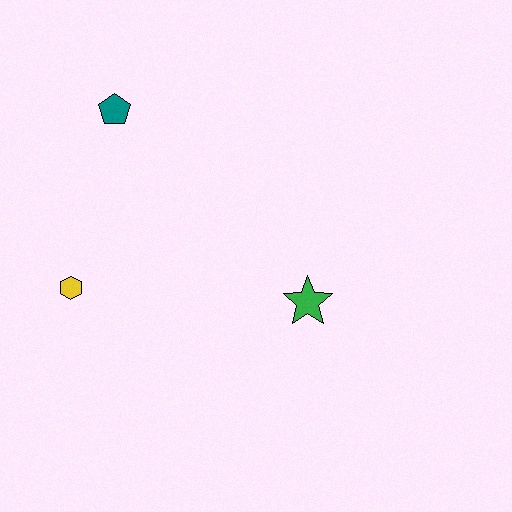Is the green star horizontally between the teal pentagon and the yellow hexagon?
No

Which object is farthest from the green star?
The teal pentagon is farthest from the green star.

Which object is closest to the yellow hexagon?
The teal pentagon is closest to the yellow hexagon.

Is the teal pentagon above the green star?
Yes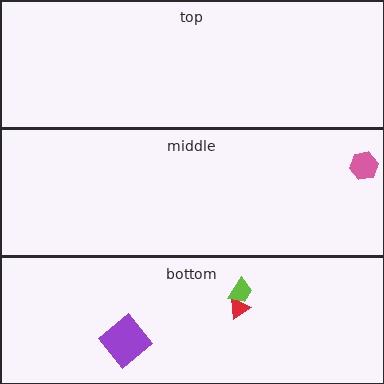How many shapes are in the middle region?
1.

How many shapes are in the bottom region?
3.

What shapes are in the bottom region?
The red triangle, the purple diamond, the lime trapezoid.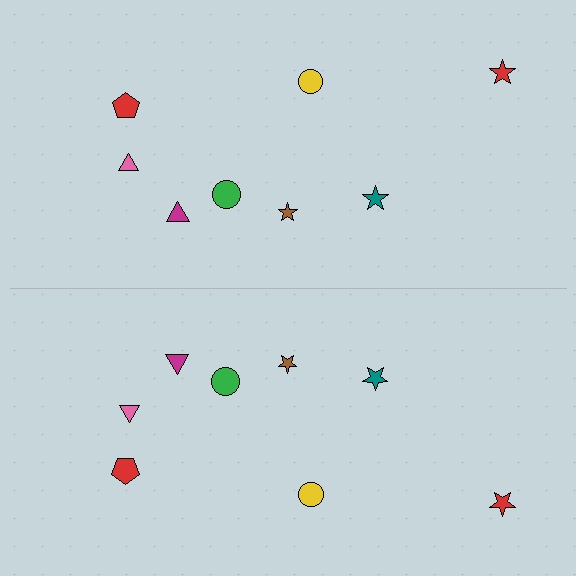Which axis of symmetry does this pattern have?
The pattern has a horizontal axis of symmetry running through the center of the image.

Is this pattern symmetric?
Yes, this pattern has bilateral (reflection) symmetry.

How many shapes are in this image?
There are 16 shapes in this image.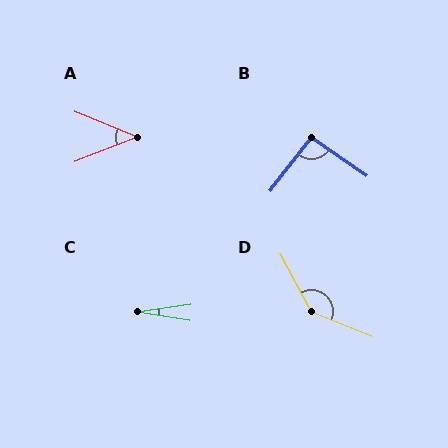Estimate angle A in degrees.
Approximately 43 degrees.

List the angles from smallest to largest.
C (17°), A (43°), B (93°), D (140°).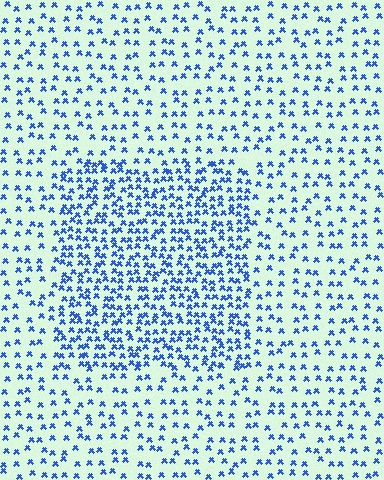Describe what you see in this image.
The image contains small blue elements arranged at two different densities. A rectangle-shaped region is visible where the elements are more densely packed than the surrounding area.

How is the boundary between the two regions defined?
The boundary is defined by a change in element density (approximately 2.1x ratio). All elements are the same color, size, and shape.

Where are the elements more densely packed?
The elements are more densely packed inside the rectangle boundary.